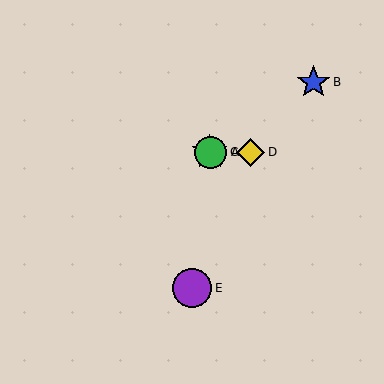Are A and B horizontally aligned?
No, A is at y≈152 and B is at y≈82.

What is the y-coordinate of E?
Object E is at y≈288.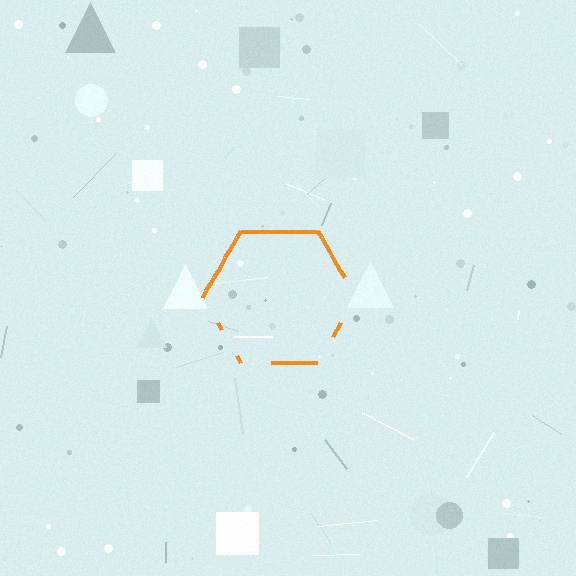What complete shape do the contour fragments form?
The contour fragments form a hexagon.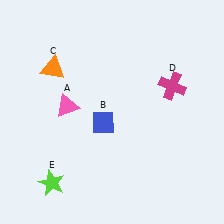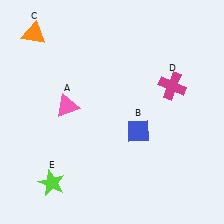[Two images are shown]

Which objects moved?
The objects that moved are: the blue diamond (B), the orange triangle (C).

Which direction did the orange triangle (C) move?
The orange triangle (C) moved up.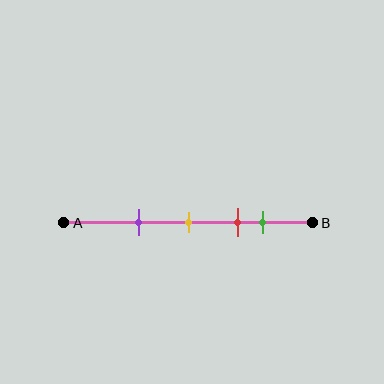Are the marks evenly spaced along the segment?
No, the marks are not evenly spaced.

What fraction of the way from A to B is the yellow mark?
The yellow mark is approximately 50% (0.5) of the way from A to B.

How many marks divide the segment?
There are 4 marks dividing the segment.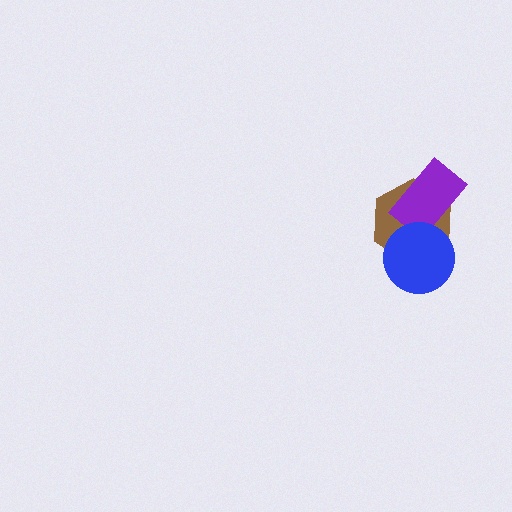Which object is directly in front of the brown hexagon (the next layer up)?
The purple rectangle is directly in front of the brown hexagon.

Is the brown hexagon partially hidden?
Yes, it is partially covered by another shape.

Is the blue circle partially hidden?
No, no other shape covers it.